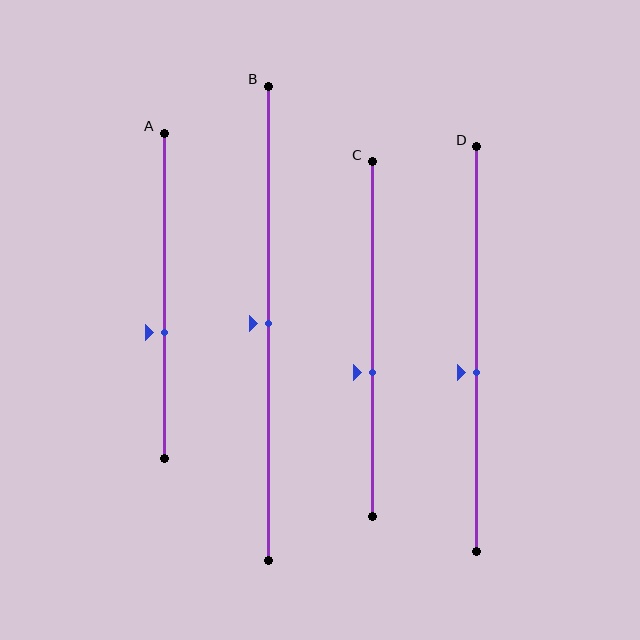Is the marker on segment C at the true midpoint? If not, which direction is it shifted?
No, the marker on segment C is shifted downward by about 9% of the segment length.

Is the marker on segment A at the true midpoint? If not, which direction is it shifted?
No, the marker on segment A is shifted downward by about 11% of the segment length.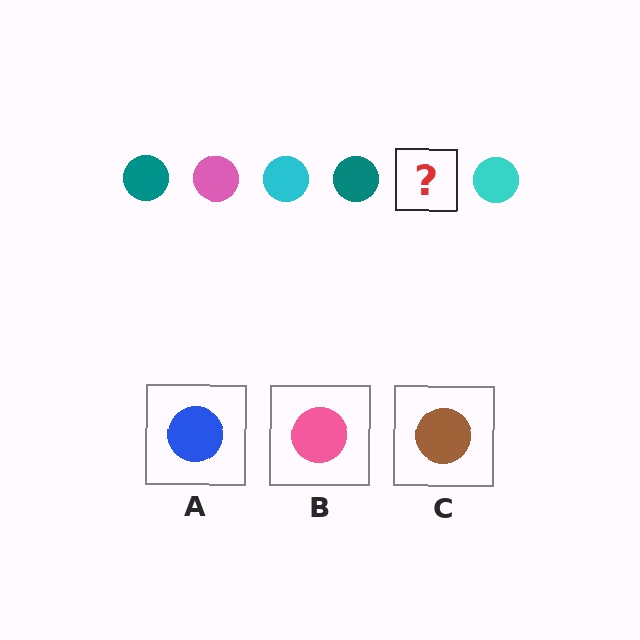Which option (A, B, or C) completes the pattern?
B.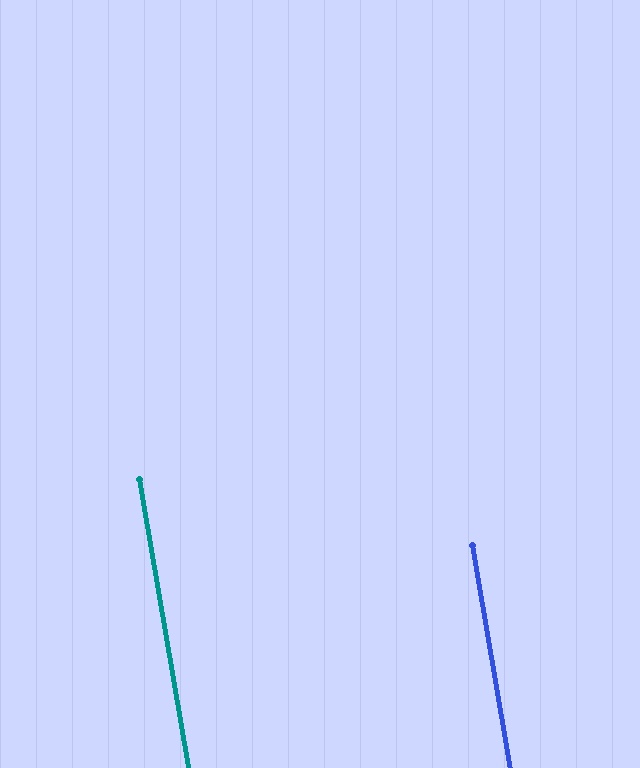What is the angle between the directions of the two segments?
Approximately 0 degrees.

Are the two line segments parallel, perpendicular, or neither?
Parallel — their directions differ by only 0.2°.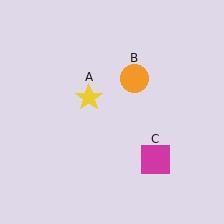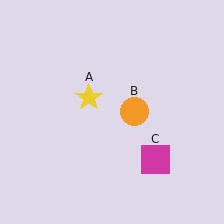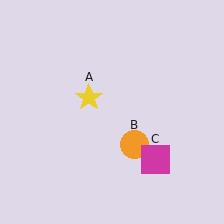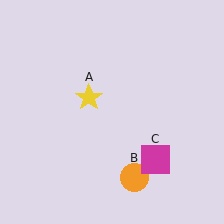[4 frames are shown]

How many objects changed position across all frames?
1 object changed position: orange circle (object B).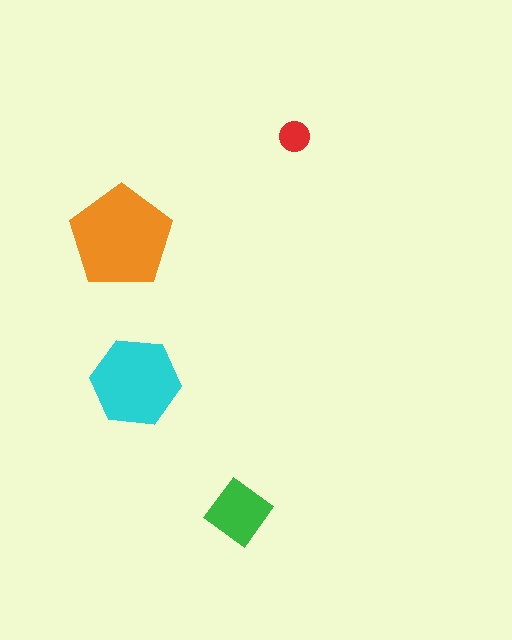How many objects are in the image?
There are 4 objects in the image.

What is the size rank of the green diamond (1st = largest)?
3rd.